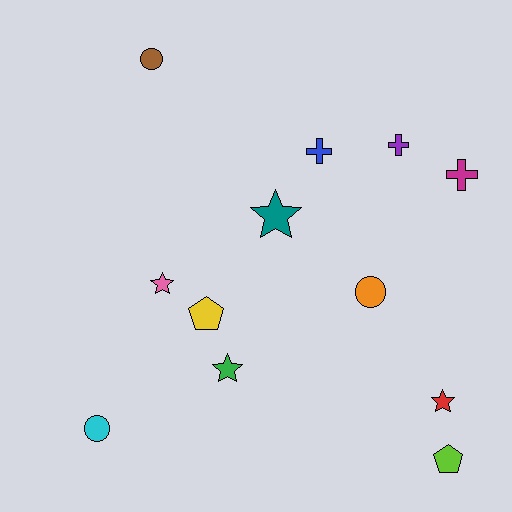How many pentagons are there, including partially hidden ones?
There are 2 pentagons.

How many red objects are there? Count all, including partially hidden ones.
There is 1 red object.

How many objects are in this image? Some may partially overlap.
There are 12 objects.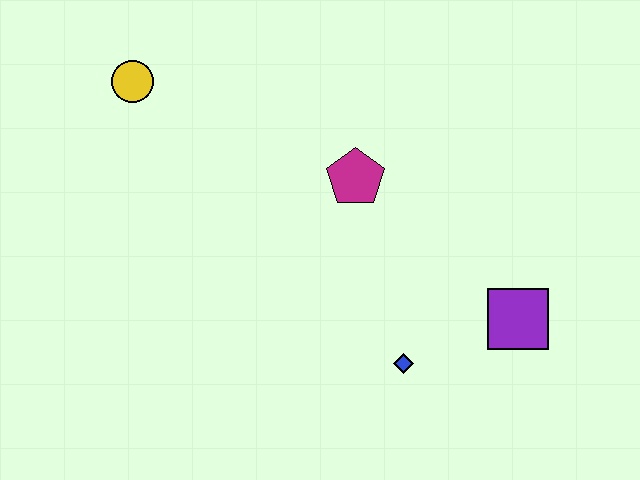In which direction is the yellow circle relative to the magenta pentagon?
The yellow circle is to the left of the magenta pentagon.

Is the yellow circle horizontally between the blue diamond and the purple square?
No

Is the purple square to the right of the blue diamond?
Yes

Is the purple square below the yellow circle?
Yes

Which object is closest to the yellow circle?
The magenta pentagon is closest to the yellow circle.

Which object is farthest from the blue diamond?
The yellow circle is farthest from the blue diamond.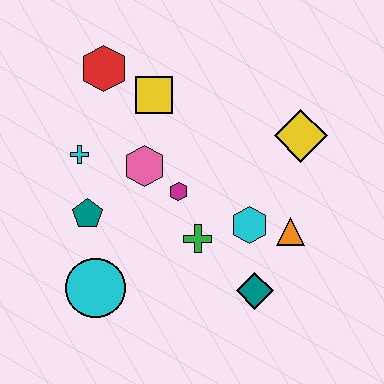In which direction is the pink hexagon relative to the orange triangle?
The pink hexagon is to the left of the orange triangle.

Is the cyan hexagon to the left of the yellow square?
No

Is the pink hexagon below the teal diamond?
No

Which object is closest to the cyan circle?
The teal pentagon is closest to the cyan circle.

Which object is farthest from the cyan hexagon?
The red hexagon is farthest from the cyan hexagon.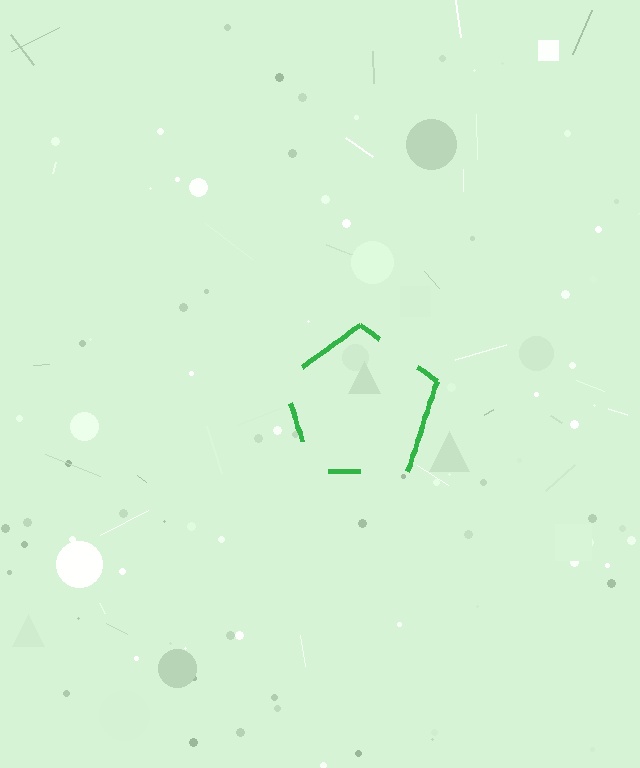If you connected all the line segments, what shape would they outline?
They would outline a pentagon.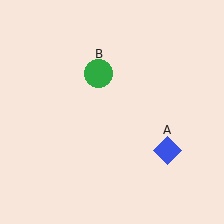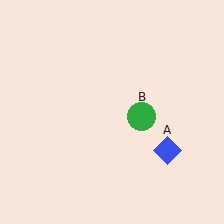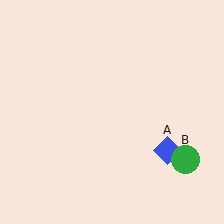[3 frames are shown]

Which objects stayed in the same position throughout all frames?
Blue diamond (object A) remained stationary.